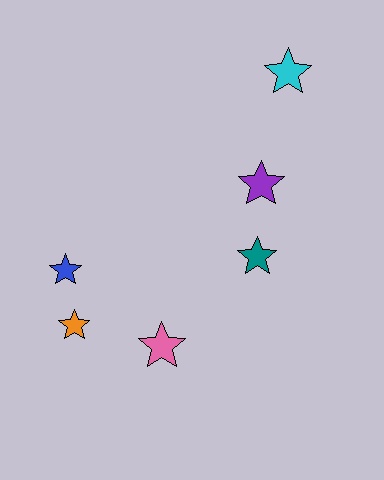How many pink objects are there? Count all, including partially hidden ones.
There is 1 pink object.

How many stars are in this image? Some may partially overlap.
There are 6 stars.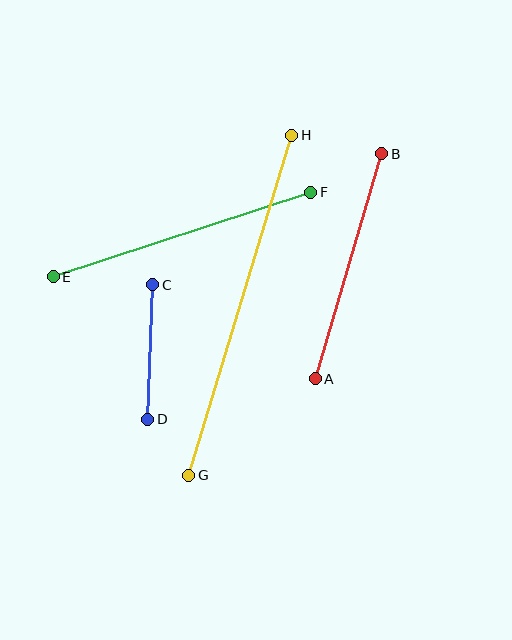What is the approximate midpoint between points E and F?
The midpoint is at approximately (182, 235) pixels.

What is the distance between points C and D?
The distance is approximately 135 pixels.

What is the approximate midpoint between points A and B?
The midpoint is at approximately (349, 266) pixels.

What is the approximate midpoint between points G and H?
The midpoint is at approximately (240, 305) pixels.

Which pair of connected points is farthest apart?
Points G and H are farthest apart.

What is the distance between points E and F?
The distance is approximately 271 pixels.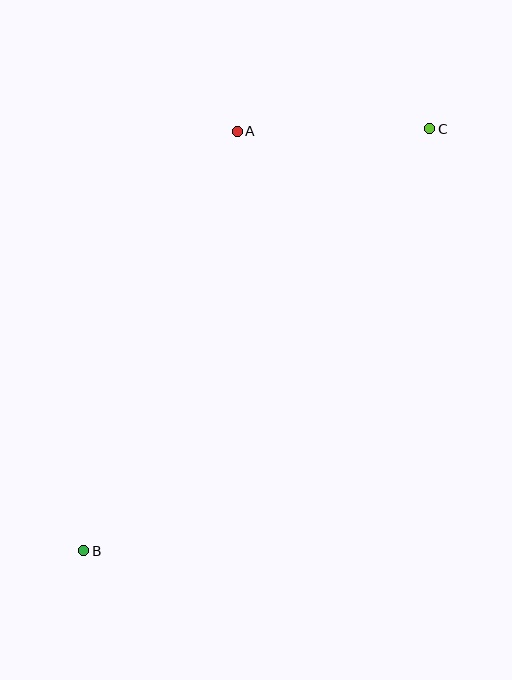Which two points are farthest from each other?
Points B and C are farthest from each other.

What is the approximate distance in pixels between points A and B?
The distance between A and B is approximately 447 pixels.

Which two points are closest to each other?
Points A and C are closest to each other.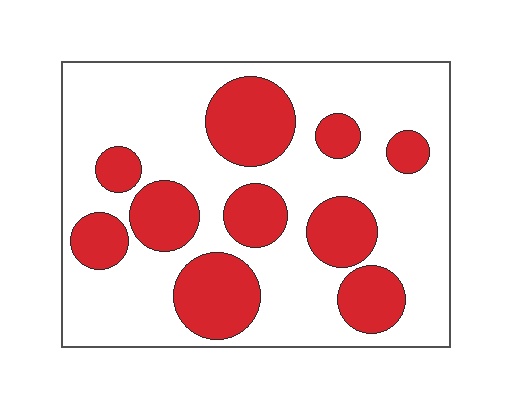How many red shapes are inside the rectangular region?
10.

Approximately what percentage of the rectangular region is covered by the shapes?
Approximately 30%.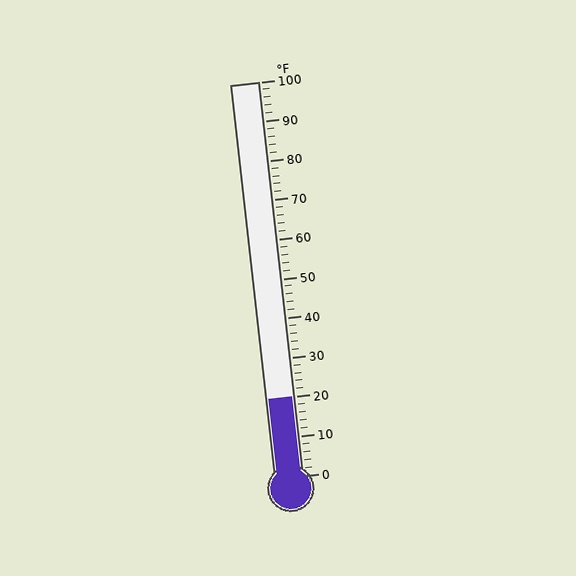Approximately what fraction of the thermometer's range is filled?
The thermometer is filled to approximately 20% of its range.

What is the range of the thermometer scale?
The thermometer scale ranges from 0°F to 100°F.